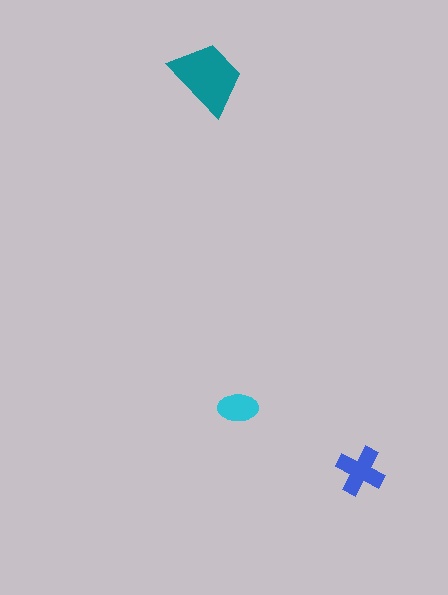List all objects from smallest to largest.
The cyan ellipse, the blue cross, the teal trapezoid.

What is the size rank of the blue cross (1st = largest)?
2nd.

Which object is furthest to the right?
The blue cross is rightmost.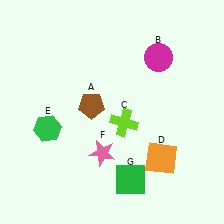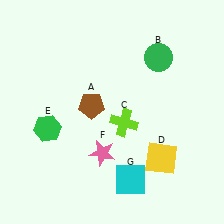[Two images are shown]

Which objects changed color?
B changed from magenta to green. D changed from orange to yellow. G changed from green to cyan.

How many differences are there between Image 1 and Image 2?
There are 3 differences between the two images.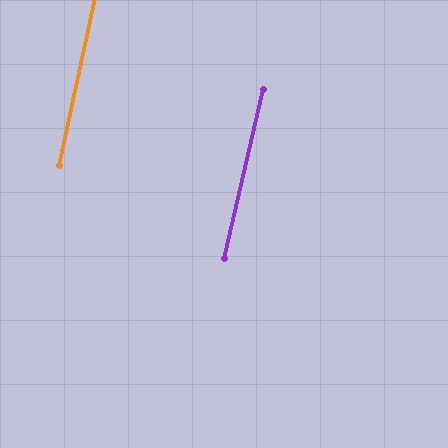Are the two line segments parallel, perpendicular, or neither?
Parallel — their directions differ by only 1.0°.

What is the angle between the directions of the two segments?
Approximately 1 degree.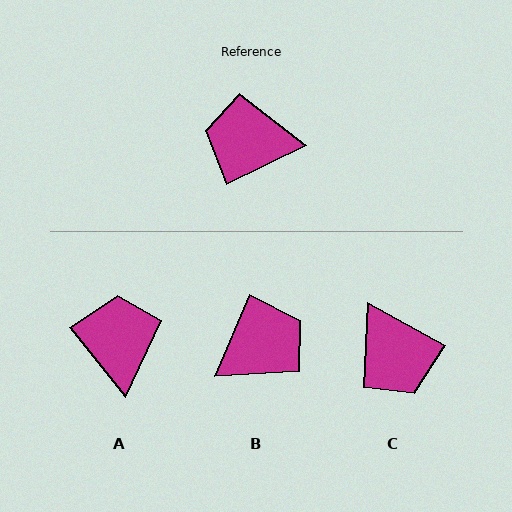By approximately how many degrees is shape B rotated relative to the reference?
Approximately 139 degrees clockwise.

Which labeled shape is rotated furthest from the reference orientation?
B, about 139 degrees away.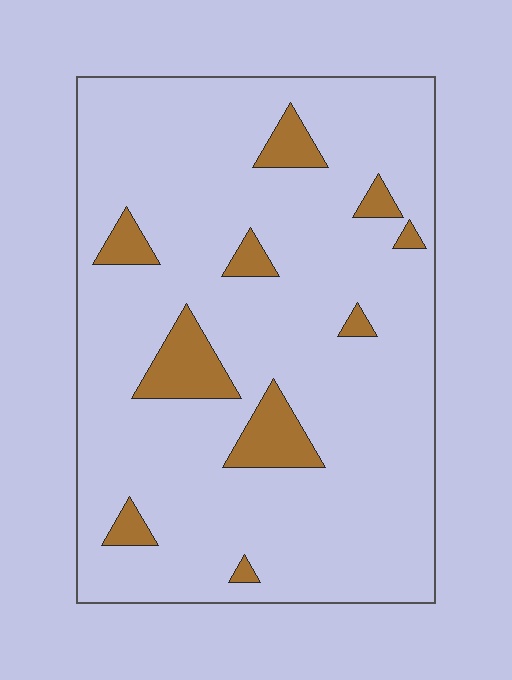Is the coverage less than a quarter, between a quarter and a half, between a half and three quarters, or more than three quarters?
Less than a quarter.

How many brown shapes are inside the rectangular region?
10.